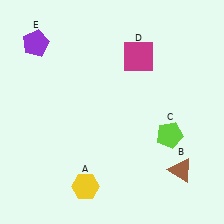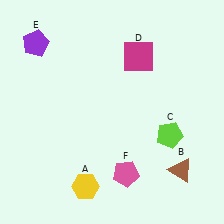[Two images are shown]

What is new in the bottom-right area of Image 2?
A pink pentagon (F) was added in the bottom-right area of Image 2.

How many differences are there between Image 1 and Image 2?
There is 1 difference between the two images.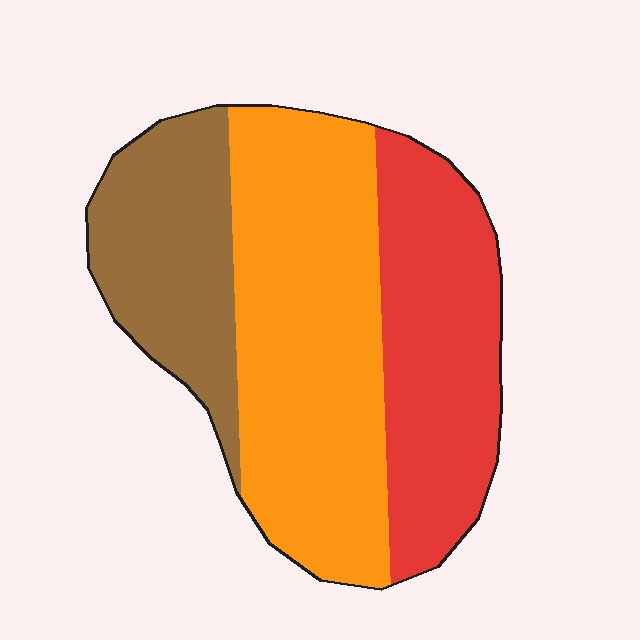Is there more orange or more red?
Orange.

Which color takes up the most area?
Orange, at roughly 45%.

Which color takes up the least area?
Brown, at roughly 25%.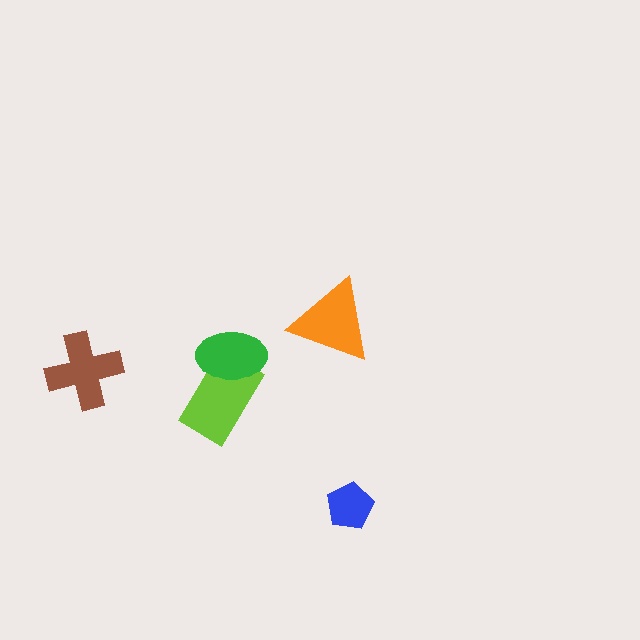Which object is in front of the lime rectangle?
The green ellipse is in front of the lime rectangle.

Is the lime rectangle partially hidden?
Yes, it is partially covered by another shape.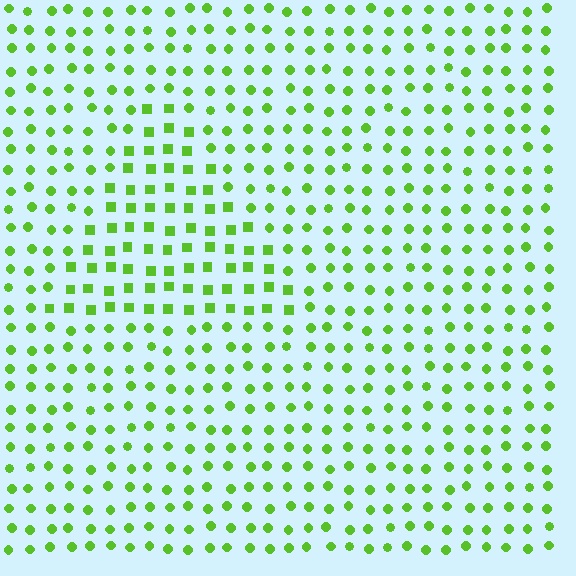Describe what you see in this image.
The image is filled with small lime elements arranged in a uniform grid. A triangle-shaped region contains squares, while the surrounding area contains circles. The boundary is defined purely by the change in element shape.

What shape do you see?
I see a triangle.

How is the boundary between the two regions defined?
The boundary is defined by a change in element shape: squares inside vs. circles outside. All elements share the same color and spacing.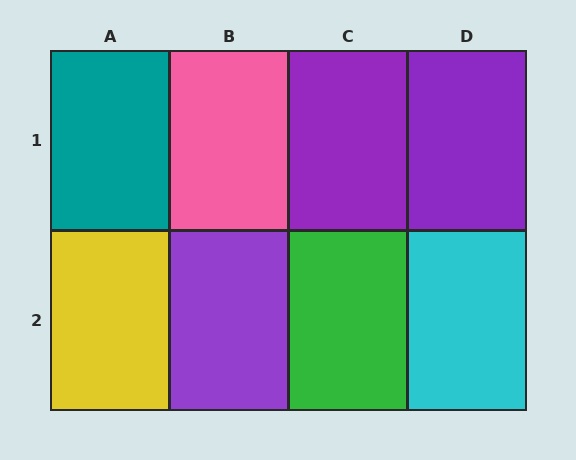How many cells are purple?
3 cells are purple.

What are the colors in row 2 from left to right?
Yellow, purple, green, cyan.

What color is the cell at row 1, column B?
Pink.